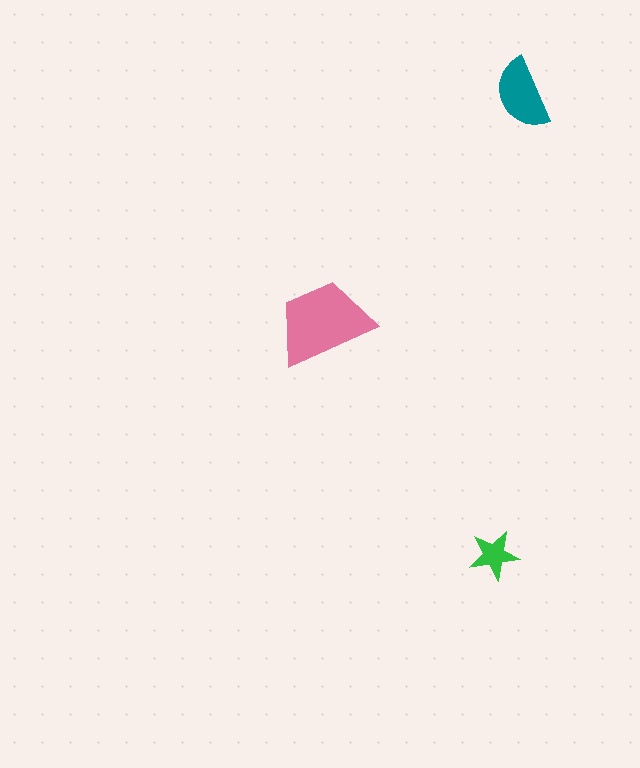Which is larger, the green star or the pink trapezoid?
The pink trapezoid.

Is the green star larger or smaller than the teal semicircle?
Smaller.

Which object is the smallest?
The green star.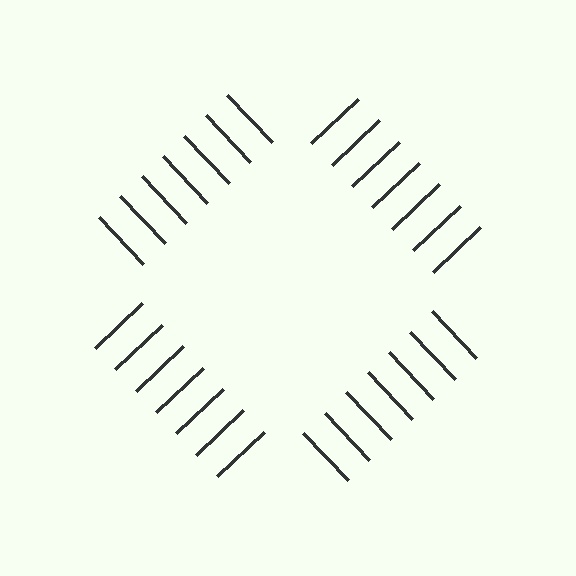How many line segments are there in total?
28 — 7 along each of the 4 edges.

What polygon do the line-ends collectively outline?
An illusory square — the line segments terminate on its edges but no continuous stroke is drawn.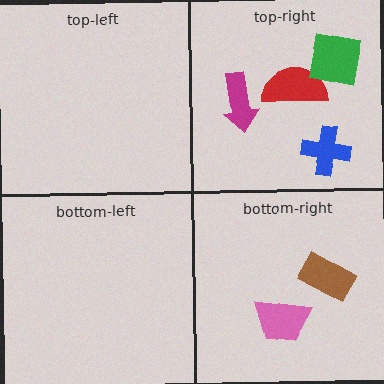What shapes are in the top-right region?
The blue cross, the magenta arrow, the red semicircle, the green square.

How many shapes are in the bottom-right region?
2.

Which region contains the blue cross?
The top-right region.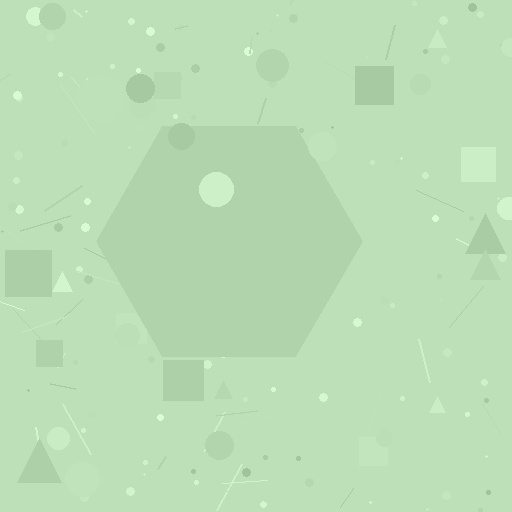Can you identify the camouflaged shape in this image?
The camouflaged shape is a hexagon.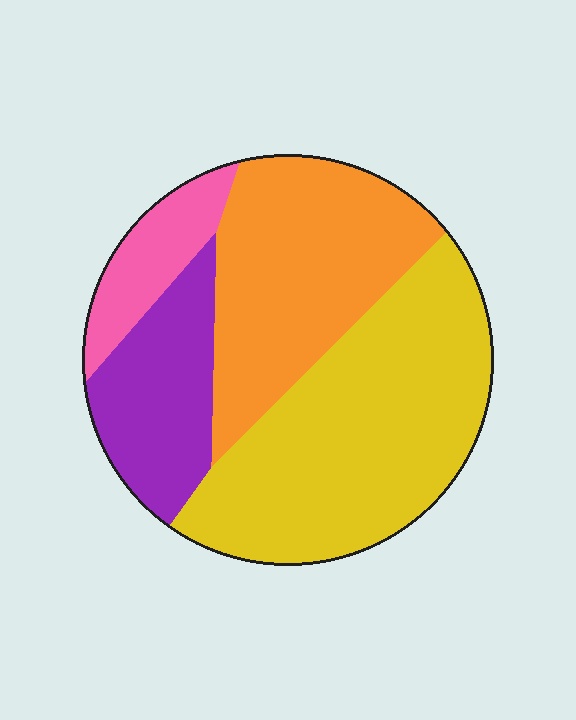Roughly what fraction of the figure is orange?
Orange takes up between a quarter and a half of the figure.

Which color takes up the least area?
Pink, at roughly 10%.